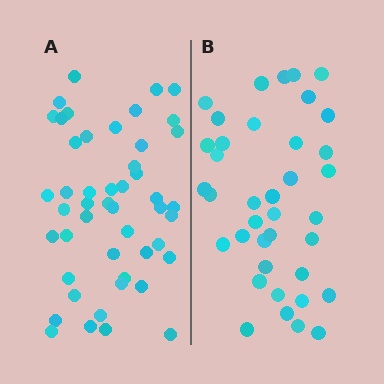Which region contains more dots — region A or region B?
Region A (the left region) has more dots.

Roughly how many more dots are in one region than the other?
Region A has roughly 10 or so more dots than region B.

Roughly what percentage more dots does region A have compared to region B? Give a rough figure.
About 25% more.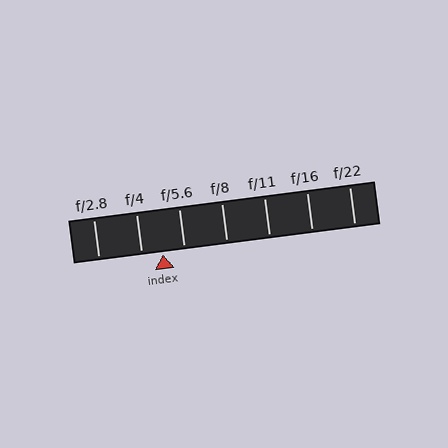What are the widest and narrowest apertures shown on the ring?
The widest aperture shown is f/2.8 and the narrowest is f/22.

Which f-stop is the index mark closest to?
The index mark is closest to f/4.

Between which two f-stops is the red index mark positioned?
The index mark is between f/4 and f/5.6.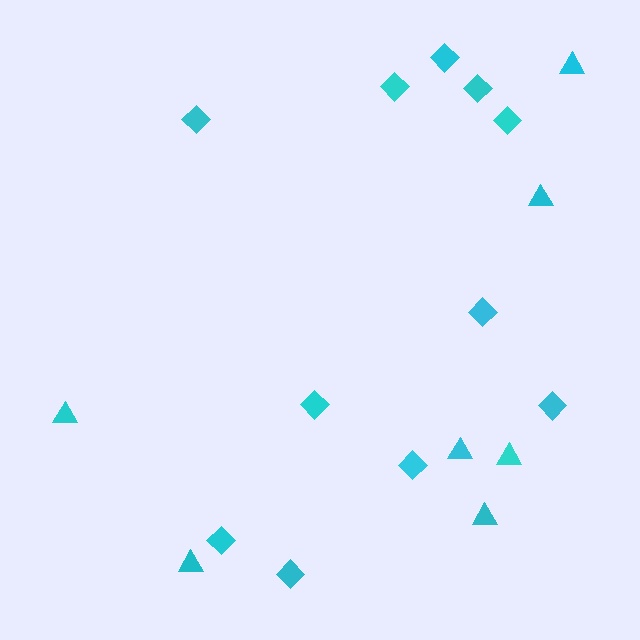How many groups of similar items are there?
There are 2 groups: one group of diamonds (11) and one group of triangles (7).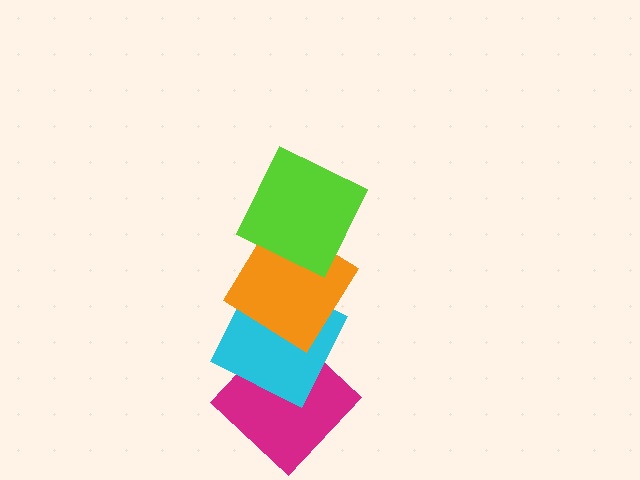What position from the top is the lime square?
The lime square is 1st from the top.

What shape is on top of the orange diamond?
The lime square is on top of the orange diamond.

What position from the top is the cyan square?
The cyan square is 3rd from the top.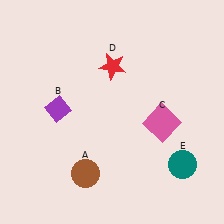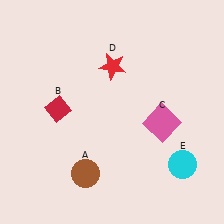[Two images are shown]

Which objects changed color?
B changed from purple to red. E changed from teal to cyan.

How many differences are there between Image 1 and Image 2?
There are 2 differences between the two images.